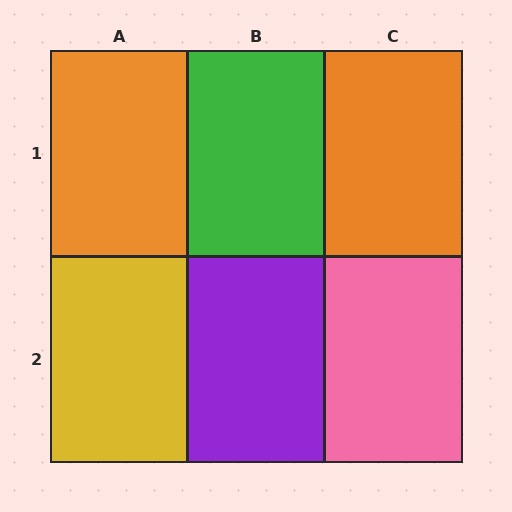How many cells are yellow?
1 cell is yellow.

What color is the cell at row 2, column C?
Pink.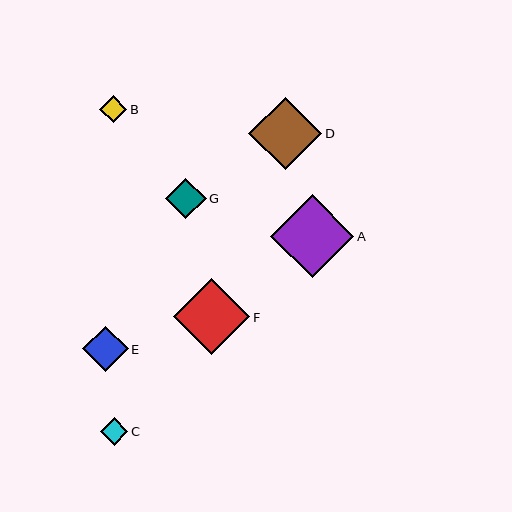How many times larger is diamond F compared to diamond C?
Diamond F is approximately 2.8 times the size of diamond C.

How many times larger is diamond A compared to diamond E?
Diamond A is approximately 1.8 times the size of diamond E.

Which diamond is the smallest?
Diamond B is the smallest with a size of approximately 27 pixels.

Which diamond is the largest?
Diamond A is the largest with a size of approximately 84 pixels.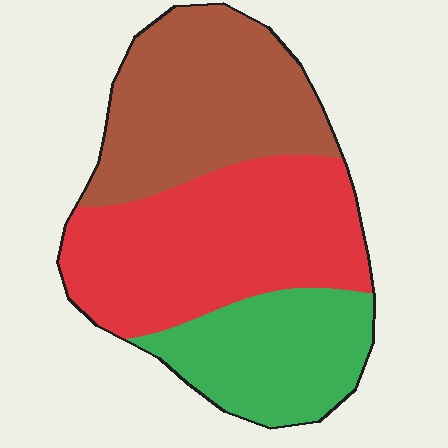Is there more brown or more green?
Brown.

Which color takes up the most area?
Red, at roughly 40%.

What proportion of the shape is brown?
Brown covers about 35% of the shape.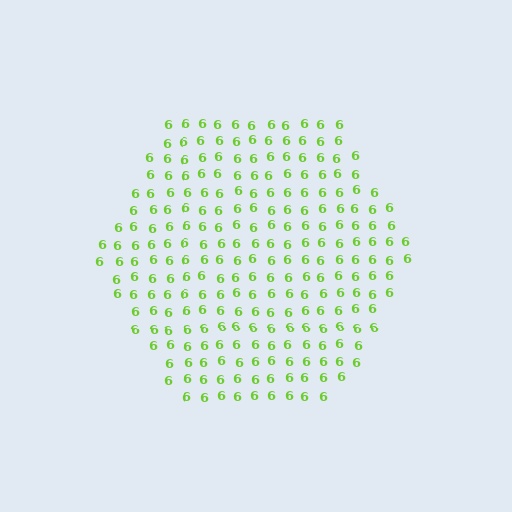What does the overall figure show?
The overall figure shows a hexagon.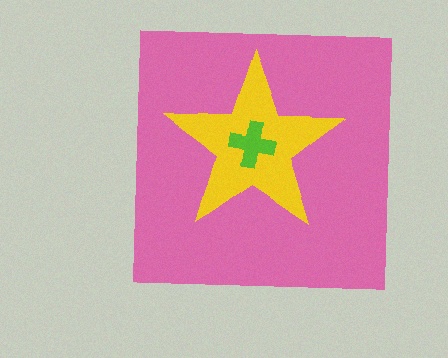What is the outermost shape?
The pink square.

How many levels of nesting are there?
3.